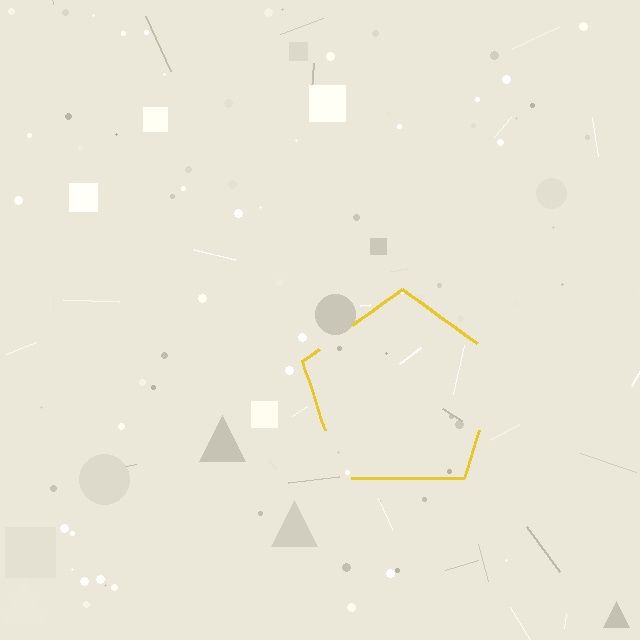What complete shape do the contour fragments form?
The contour fragments form a pentagon.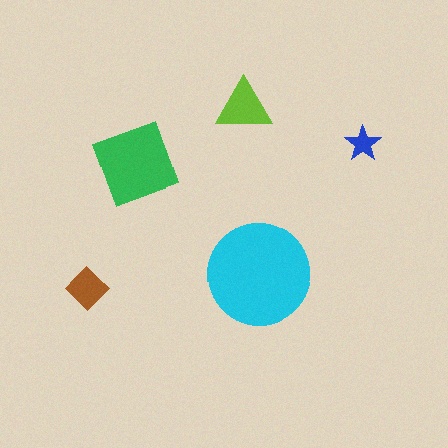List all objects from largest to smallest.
The cyan circle, the green square, the lime triangle, the brown diamond, the blue star.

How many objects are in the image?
There are 5 objects in the image.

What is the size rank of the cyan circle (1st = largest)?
1st.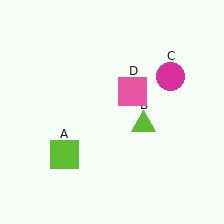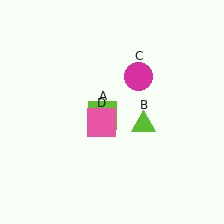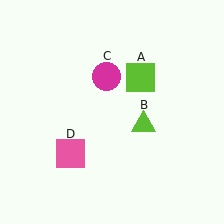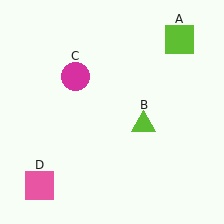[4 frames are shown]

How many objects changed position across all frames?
3 objects changed position: lime square (object A), magenta circle (object C), pink square (object D).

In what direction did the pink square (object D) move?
The pink square (object D) moved down and to the left.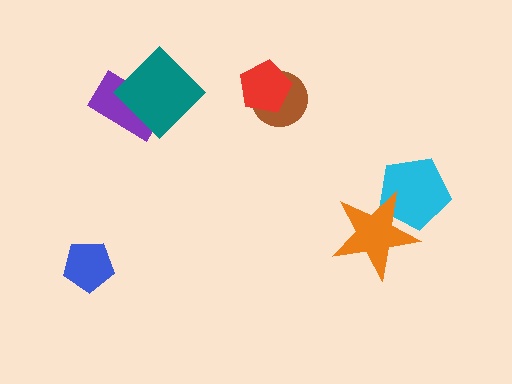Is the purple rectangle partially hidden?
Yes, it is partially covered by another shape.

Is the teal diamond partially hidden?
No, no other shape covers it.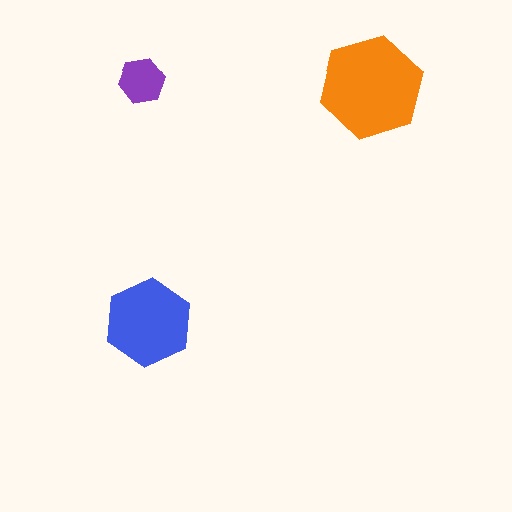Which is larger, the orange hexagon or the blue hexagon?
The orange one.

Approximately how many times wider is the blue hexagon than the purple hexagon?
About 2 times wider.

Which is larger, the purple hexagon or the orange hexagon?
The orange one.